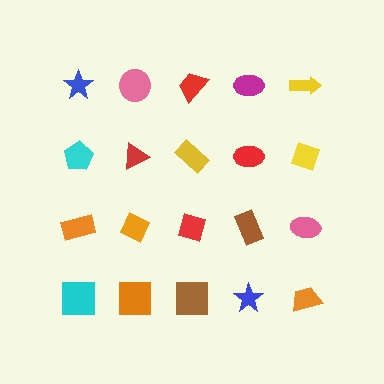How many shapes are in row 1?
5 shapes.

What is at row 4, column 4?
A blue star.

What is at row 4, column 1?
A cyan square.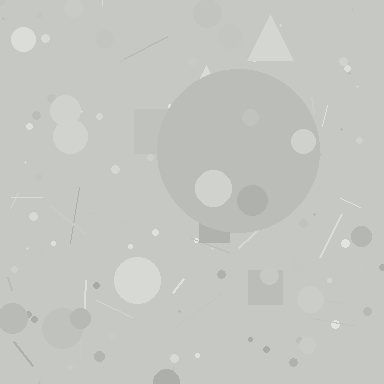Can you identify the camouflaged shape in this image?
The camouflaged shape is a circle.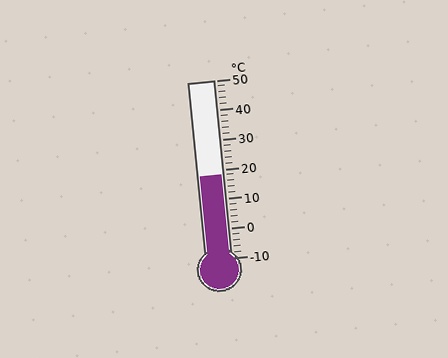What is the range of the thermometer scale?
The thermometer scale ranges from -10°C to 50°C.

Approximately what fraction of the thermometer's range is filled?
The thermometer is filled to approximately 45% of its range.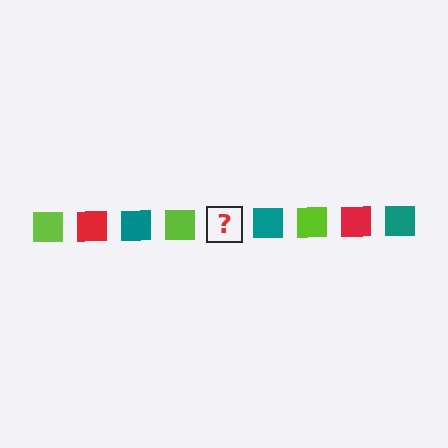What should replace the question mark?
The question mark should be replaced with a red square.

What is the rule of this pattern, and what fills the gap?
The rule is that the pattern cycles through lime, red, teal squares. The gap should be filled with a red square.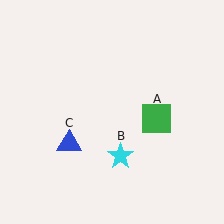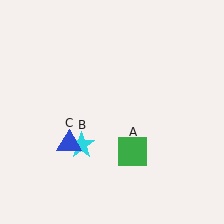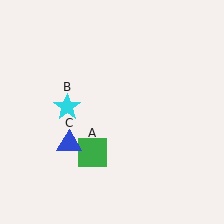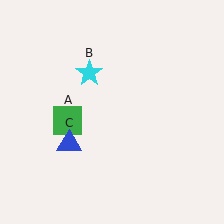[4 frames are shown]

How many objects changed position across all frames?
2 objects changed position: green square (object A), cyan star (object B).